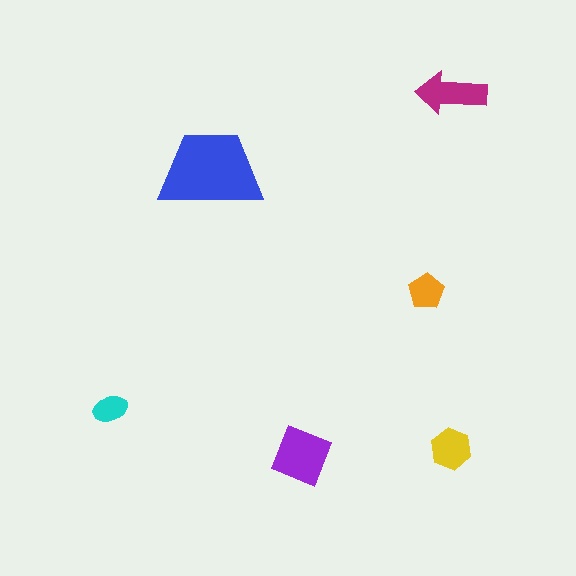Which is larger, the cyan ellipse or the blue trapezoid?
The blue trapezoid.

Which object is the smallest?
The cyan ellipse.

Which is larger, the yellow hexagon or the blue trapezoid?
The blue trapezoid.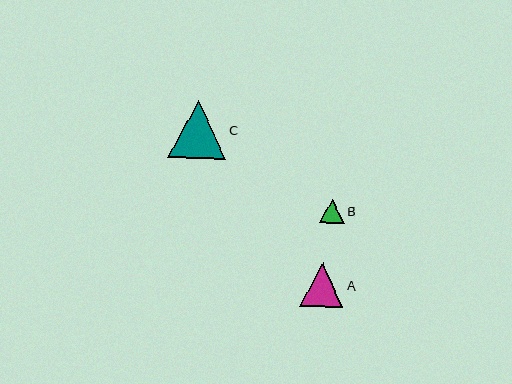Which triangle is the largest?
Triangle C is the largest with a size of approximately 58 pixels.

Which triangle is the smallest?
Triangle B is the smallest with a size of approximately 24 pixels.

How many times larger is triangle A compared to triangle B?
Triangle A is approximately 1.8 times the size of triangle B.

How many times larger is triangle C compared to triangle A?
Triangle C is approximately 1.3 times the size of triangle A.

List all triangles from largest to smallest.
From largest to smallest: C, A, B.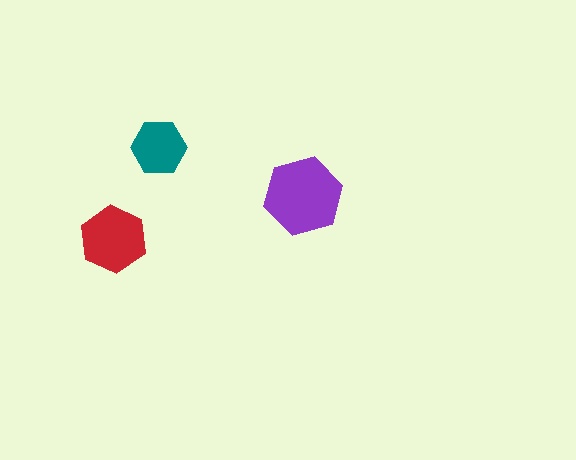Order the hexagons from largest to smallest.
the purple one, the red one, the teal one.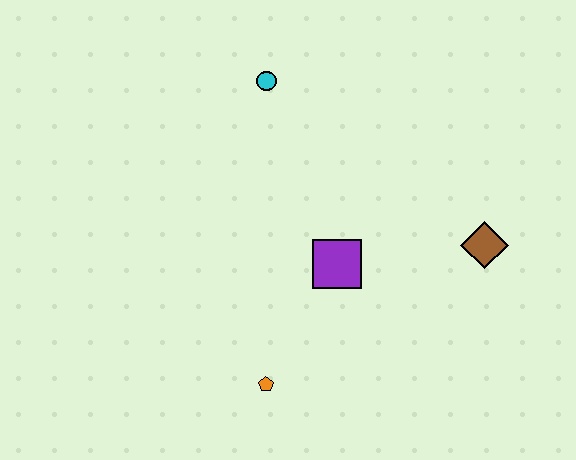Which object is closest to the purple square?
The orange pentagon is closest to the purple square.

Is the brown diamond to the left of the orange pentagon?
No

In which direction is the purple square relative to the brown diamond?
The purple square is to the left of the brown diamond.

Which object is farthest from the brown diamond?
The cyan circle is farthest from the brown diamond.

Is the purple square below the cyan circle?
Yes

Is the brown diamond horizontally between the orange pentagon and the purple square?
No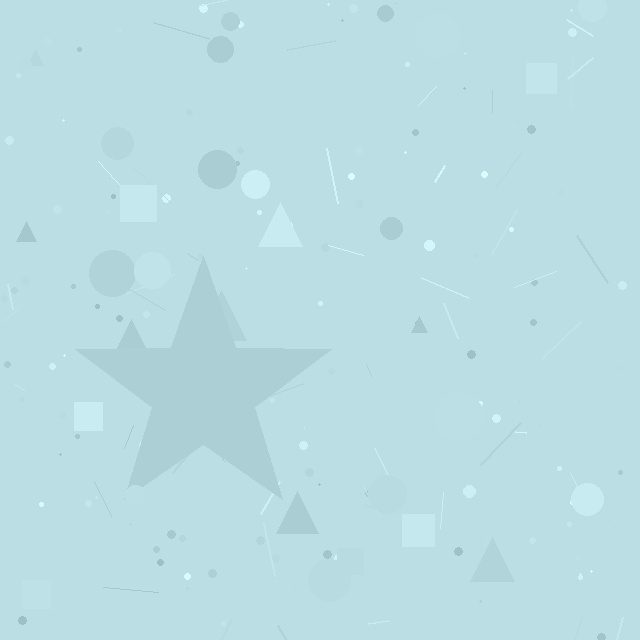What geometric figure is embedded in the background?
A star is embedded in the background.